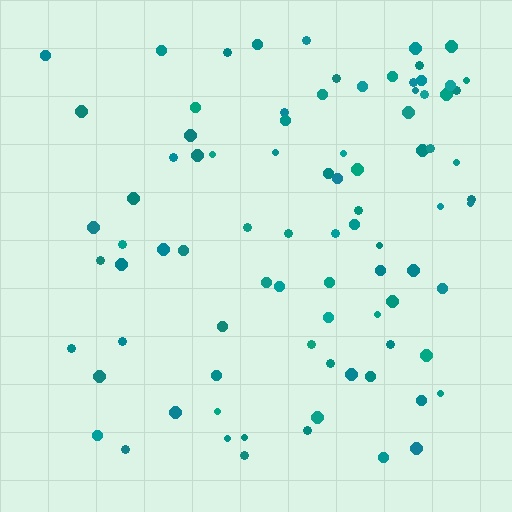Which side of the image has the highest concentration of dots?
The right.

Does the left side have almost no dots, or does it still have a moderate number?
Still a moderate number, just noticeably fewer than the right.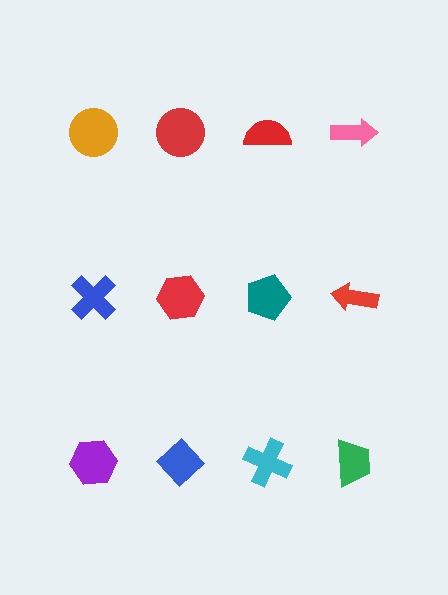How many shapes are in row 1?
4 shapes.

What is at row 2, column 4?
A red arrow.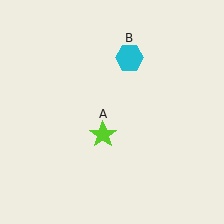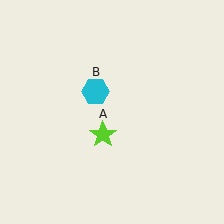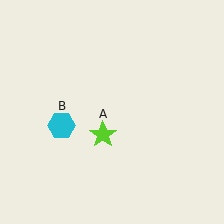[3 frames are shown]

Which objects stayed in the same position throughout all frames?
Lime star (object A) remained stationary.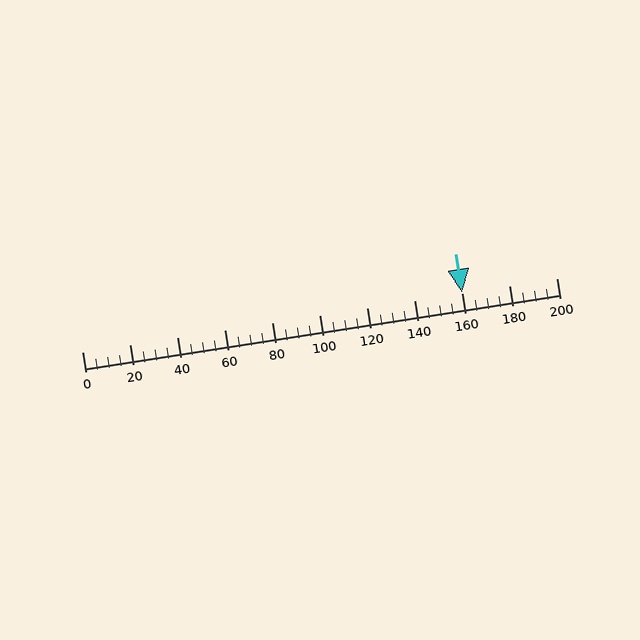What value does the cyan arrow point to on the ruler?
The cyan arrow points to approximately 160.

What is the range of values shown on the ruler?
The ruler shows values from 0 to 200.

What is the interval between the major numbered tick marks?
The major tick marks are spaced 20 units apart.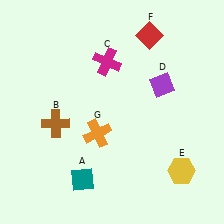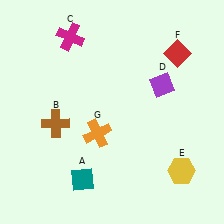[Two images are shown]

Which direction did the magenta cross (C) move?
The magenta cross (C) moved left.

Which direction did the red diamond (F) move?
The red diamond (F) moved right.